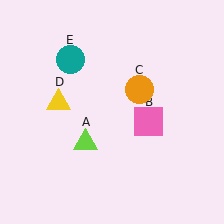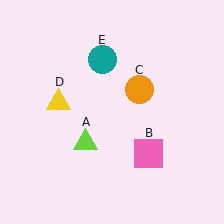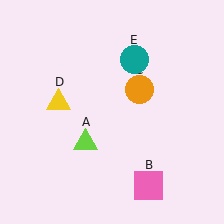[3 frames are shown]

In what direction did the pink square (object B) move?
The pink square (object B) moved down.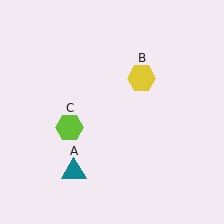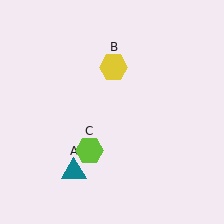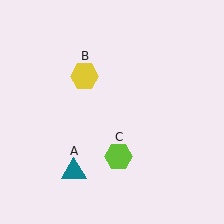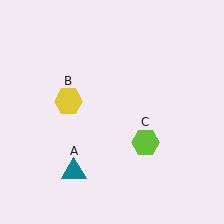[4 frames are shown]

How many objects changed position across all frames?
2 objects changed position: yellow hexagon (object B), lime hexagon (object C).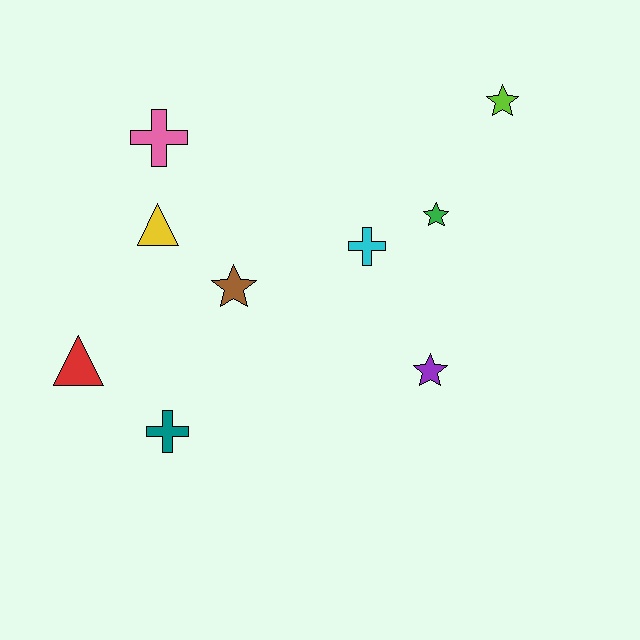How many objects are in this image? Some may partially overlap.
There are 9 objects.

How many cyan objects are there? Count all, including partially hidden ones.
There is 1 cyan object.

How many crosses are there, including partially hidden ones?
There are 3 crosses.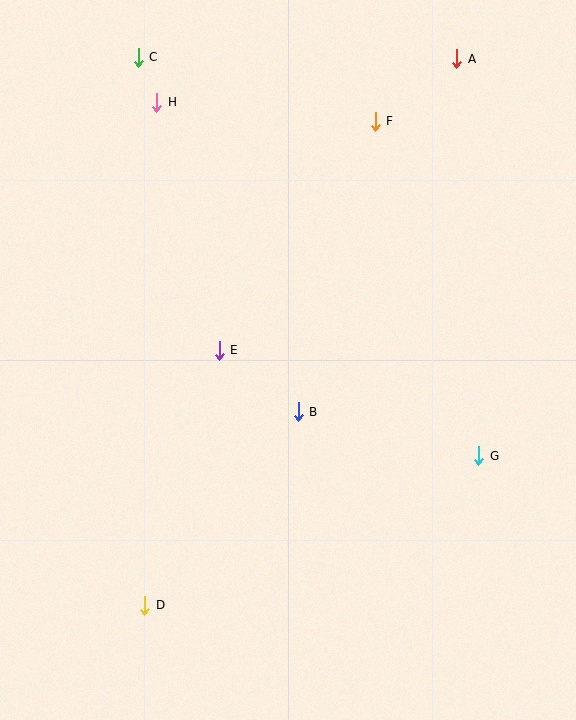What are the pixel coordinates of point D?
Point D is at (145, 605).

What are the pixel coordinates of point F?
Point F is at (375, 121).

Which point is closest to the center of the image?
Point B at (298, 412) is closest to the center.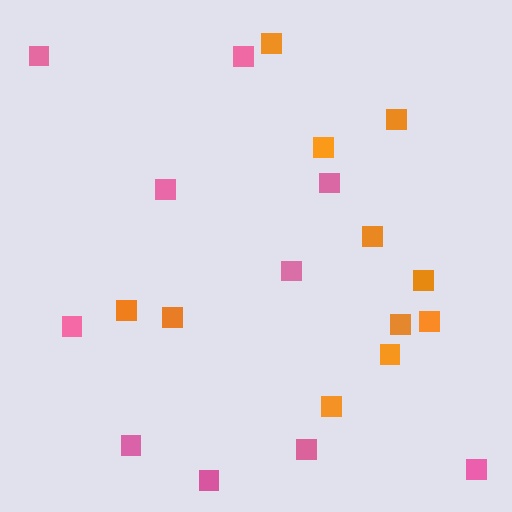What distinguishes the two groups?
There are 2 groups: one group of orange squares (11) and one group of pink squares (10).